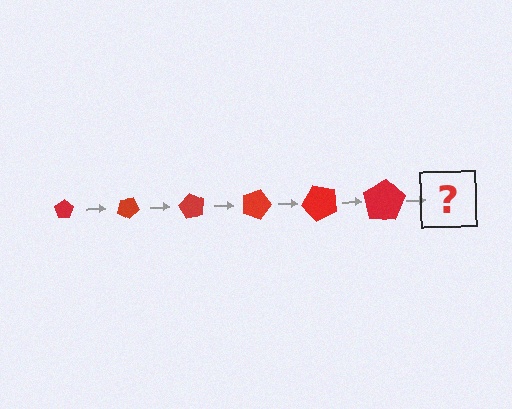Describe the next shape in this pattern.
It should be a pentagon, larger than the previous one and rotated 180 degrees from the start.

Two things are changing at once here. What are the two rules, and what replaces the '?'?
The two rules are that the pentagon grows larger each step and it rotates 30 degrees each step. The '?' should be a pentagon, larger than the previous one and rotated 180 degrees from the start.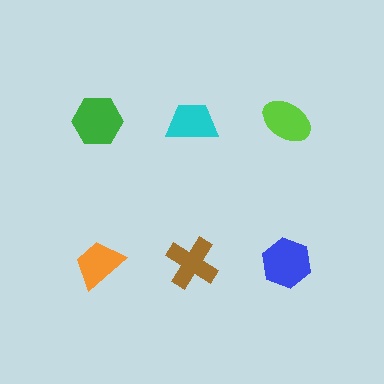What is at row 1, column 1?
A green hexagon.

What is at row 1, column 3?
A lime ellipse.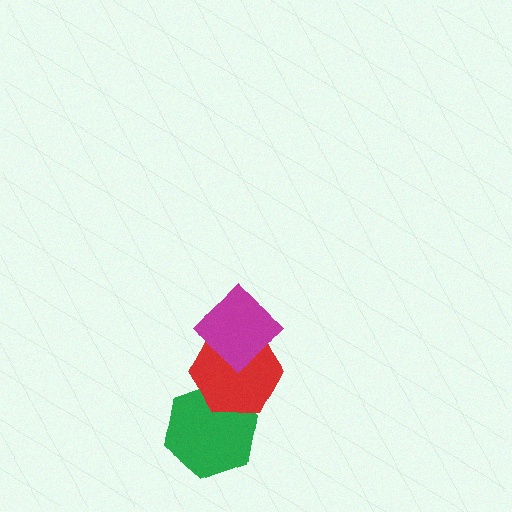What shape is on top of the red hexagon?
The magenta diamond is on top of the red hexagon.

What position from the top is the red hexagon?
The red hexagon is 2nd from the top.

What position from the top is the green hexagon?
The green hexagon is 3rd from the top.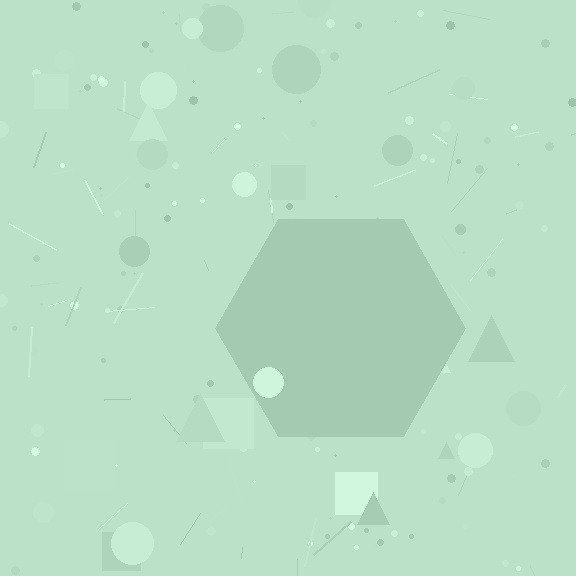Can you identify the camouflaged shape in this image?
The camouflaged shape is a hexagon.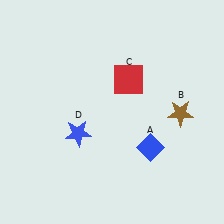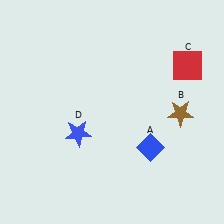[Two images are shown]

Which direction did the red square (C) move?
The red square (C) moved right.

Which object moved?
The red square (C) moved right.